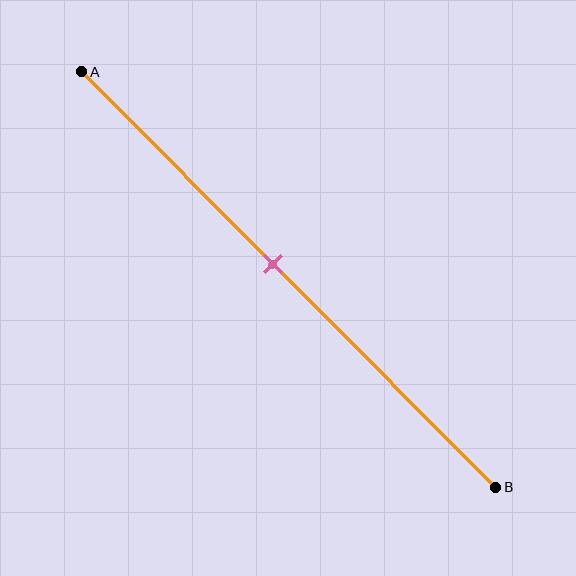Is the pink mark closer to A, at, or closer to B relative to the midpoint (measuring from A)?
The pink mark is closer to point A than the midpoint of segment AB.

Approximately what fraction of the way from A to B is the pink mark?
The pink mark is approximately 45% of the way from A to B.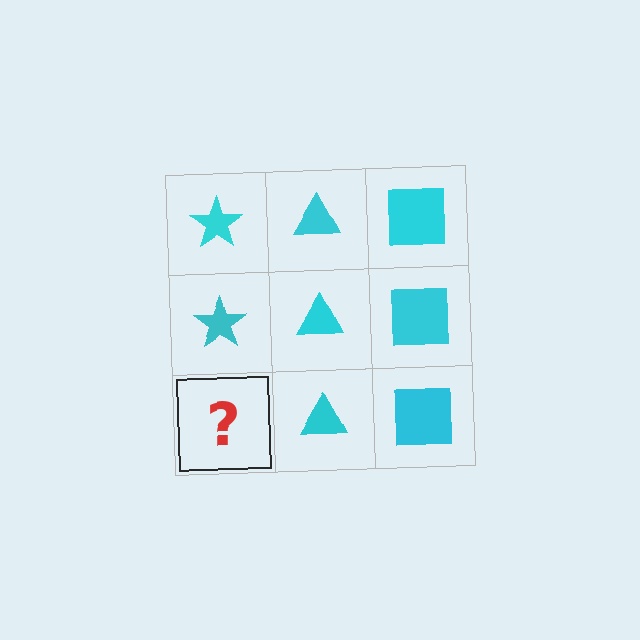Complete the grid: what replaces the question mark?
The question mark should be replaced with a cyan star.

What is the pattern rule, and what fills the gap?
The rule is that each column has a consistent shape. The gap should be filled with a cyan star.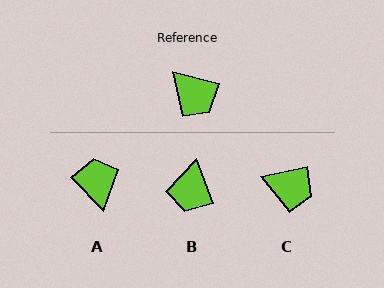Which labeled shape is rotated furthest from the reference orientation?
A, about 149 degrees away.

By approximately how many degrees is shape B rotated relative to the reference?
Approximately 54 degrees clockwise.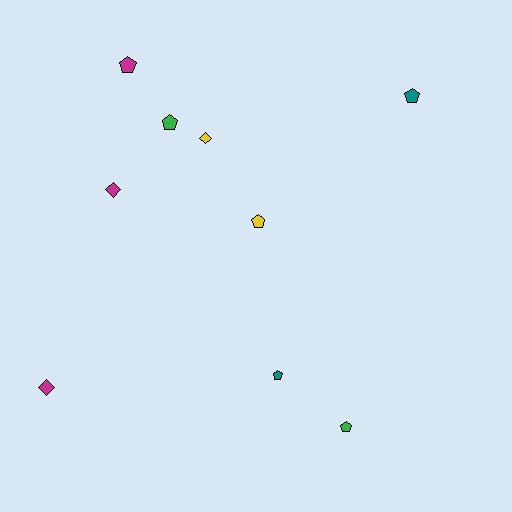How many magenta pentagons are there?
There is 1 magenta pentagon.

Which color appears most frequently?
Magenta, with 3 objects.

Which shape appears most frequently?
Pentagon, with 6 objects.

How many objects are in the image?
There are 9 objects.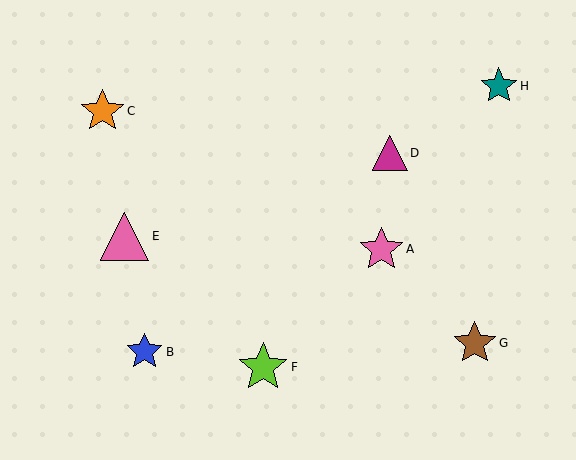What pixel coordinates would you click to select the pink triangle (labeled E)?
Click at (125, 236) to select the pink triangle E.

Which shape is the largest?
The lime star (labeled F) is the largest.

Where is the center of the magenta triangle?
The center of the magenta triangle is at (390, 153).